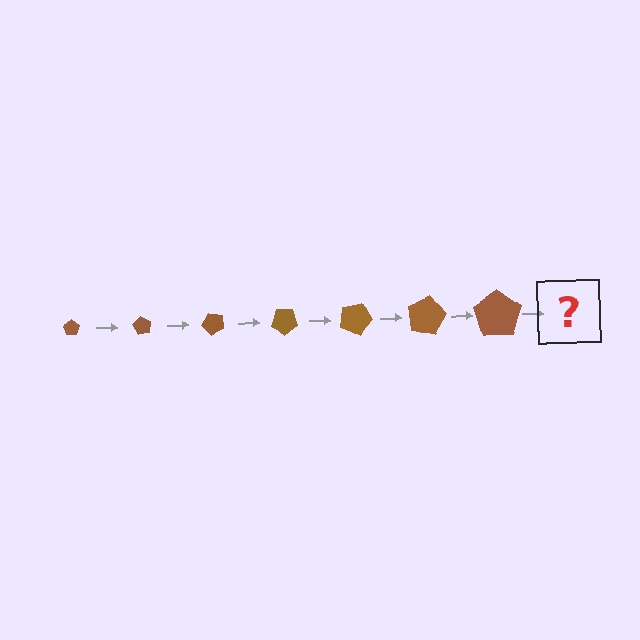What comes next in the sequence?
The next element should be a pentagon, larger than the previous one and rotated 420 degrees from the start.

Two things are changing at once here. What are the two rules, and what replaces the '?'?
The two rules are that the pentagon grows larger each step and it rotates 60 degrees each step. The '?' should be a pentagon, larger than the previous one and rotated 420 degrees from the start.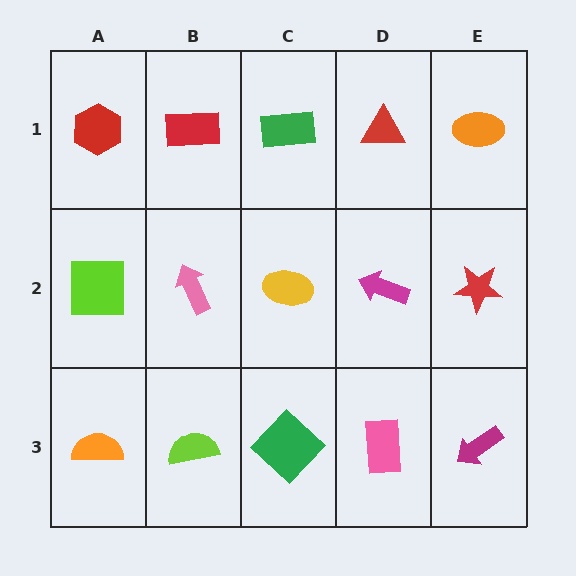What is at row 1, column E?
An orange ellipse.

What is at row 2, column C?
A yellow ellipse.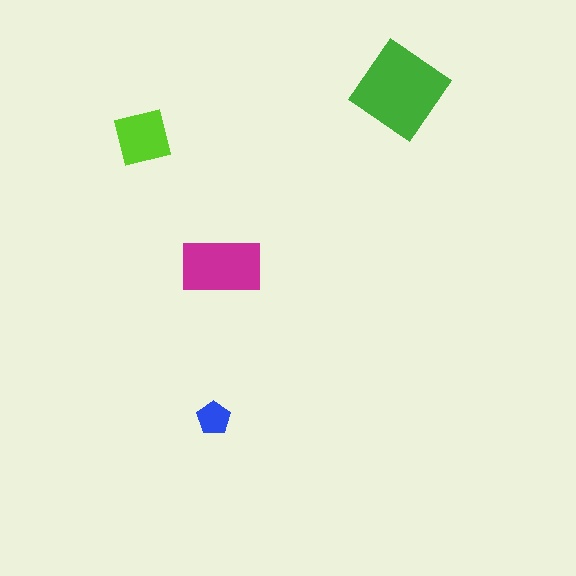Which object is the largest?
The green diamond.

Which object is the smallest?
The blue pentagon.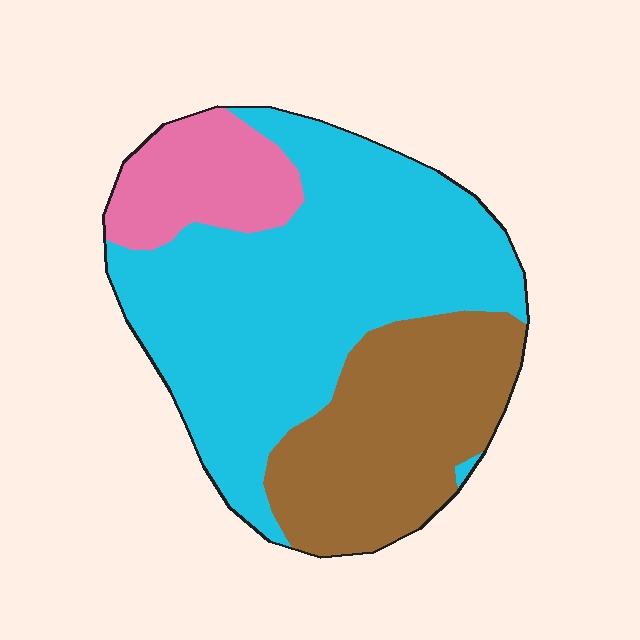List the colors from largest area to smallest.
From largest to smallest: cyan, brown, pink.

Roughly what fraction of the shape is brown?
Brown takes up about one third (1/3) of the shape.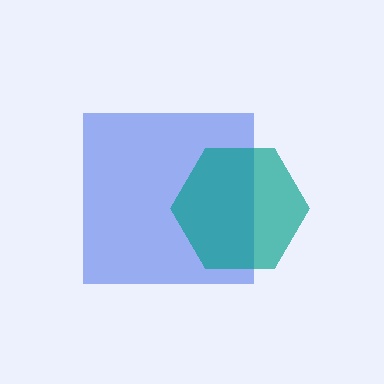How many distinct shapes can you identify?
There are 2 distinct shapes: a blue square, a teal hexagon.